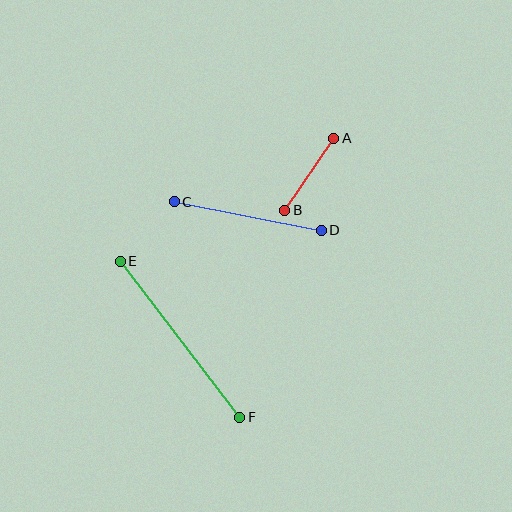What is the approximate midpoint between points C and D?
The midpoint is at approximately (248, 216) pixels.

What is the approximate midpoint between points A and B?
The midpoint is at approximately (309, 174) pixels.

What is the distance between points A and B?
The distance is approximately 87 pixels.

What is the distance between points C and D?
The distance is approximately 150 pixels.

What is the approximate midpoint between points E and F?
The midpoint is at approximately (180, 339) pixels.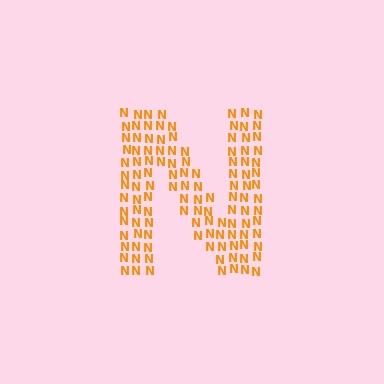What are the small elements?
The small elements are letter N's.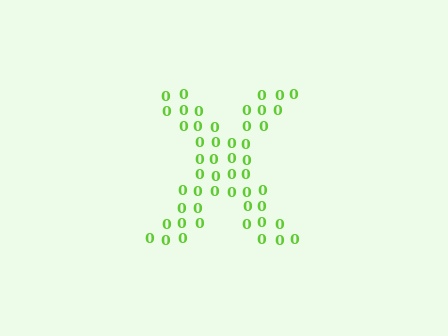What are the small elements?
The small elements are digit 0's.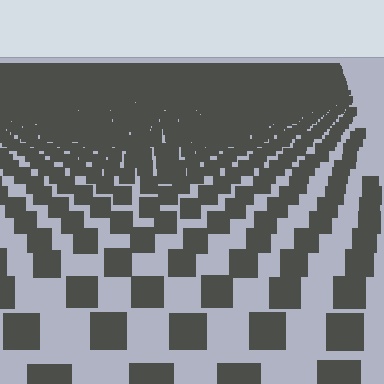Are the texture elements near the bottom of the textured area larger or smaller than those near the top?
Larger. Near the bottom, elements are closer to the viewer and appear at a bigger on-screen size.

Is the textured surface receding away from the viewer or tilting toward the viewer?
The surface is receding away from the viewer. Texture elements get smaller and denser toward the top.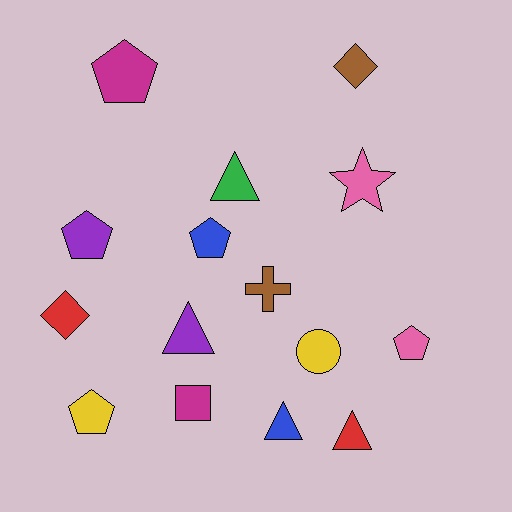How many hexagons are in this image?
There are no hexagons.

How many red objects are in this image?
There are 2 red objects.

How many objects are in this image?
There are 15 objects.